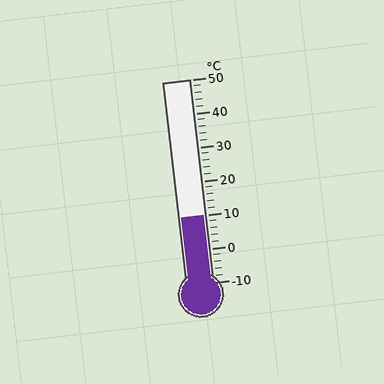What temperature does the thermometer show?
The thermometer shows approximately 10°C.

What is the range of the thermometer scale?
The thermometer scale ranges from -10°C to 50°C.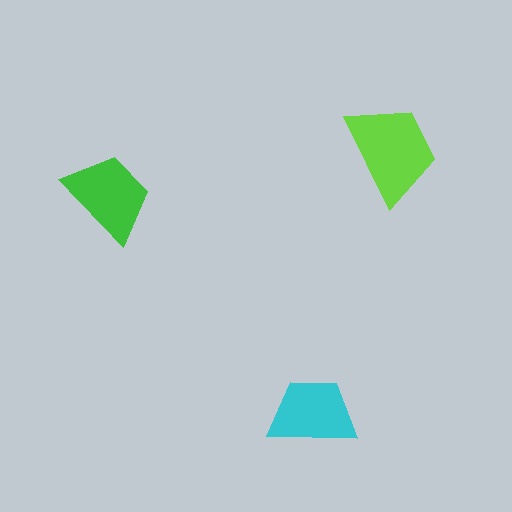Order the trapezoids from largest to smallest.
the lime one, the green one, the cyan one.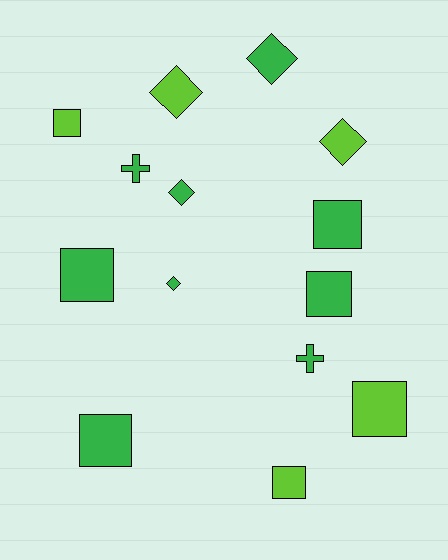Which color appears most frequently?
Green, with 9 objects.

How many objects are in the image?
There are 14 objects.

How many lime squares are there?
There are 3 lime squares.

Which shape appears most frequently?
Square, with 7 objects.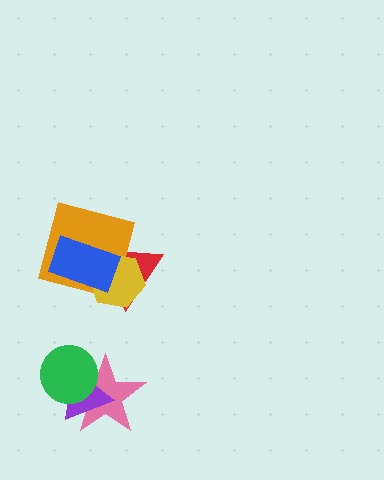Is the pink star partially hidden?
Yes, it is partially covered by another shape.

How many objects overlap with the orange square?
3 objects overlap with the orange square.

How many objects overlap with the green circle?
2 objects overlap with the green circle.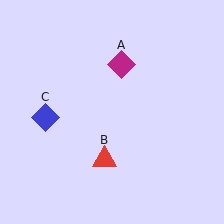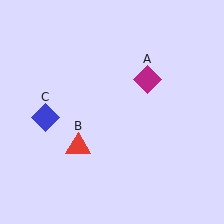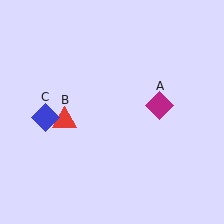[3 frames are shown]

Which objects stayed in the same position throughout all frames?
Blue diamond (object C) remained stationary.